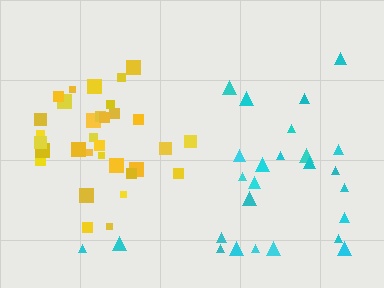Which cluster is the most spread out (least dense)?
Cyan.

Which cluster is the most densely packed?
Yellow.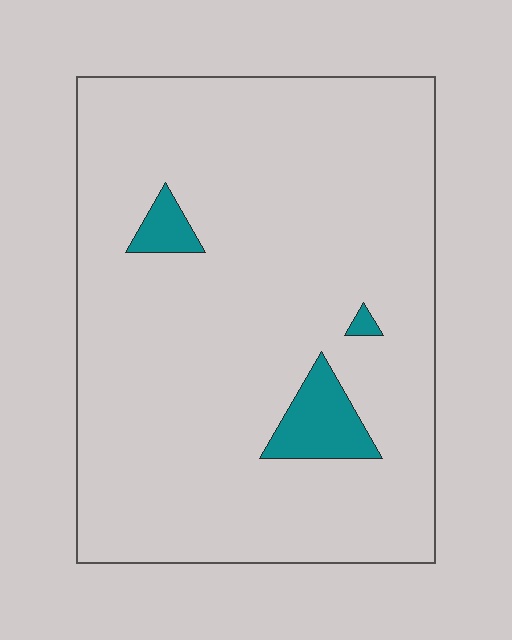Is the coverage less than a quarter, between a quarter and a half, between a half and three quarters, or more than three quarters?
Less than a quarter.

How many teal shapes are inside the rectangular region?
3.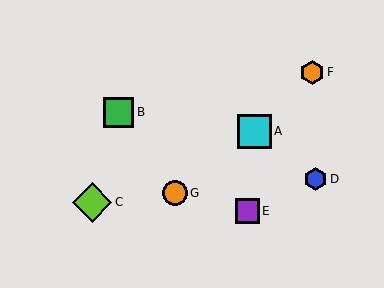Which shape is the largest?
The lime diamond (labeled C) is the largest.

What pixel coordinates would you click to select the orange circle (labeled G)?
Click at (175, 193) to select the orange circle G.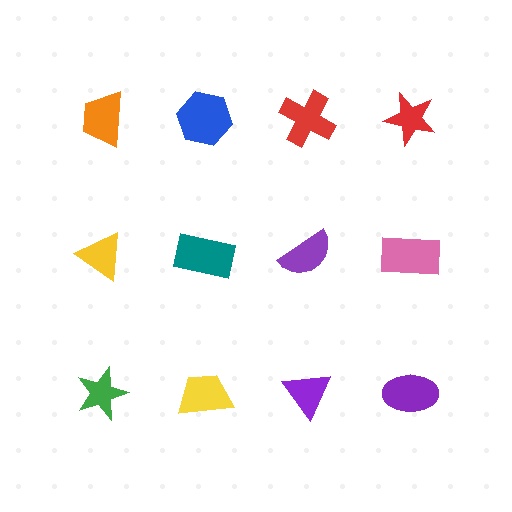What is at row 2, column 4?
A pink rectangle.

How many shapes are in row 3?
4 shapes.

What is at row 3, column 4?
A purple ellipse.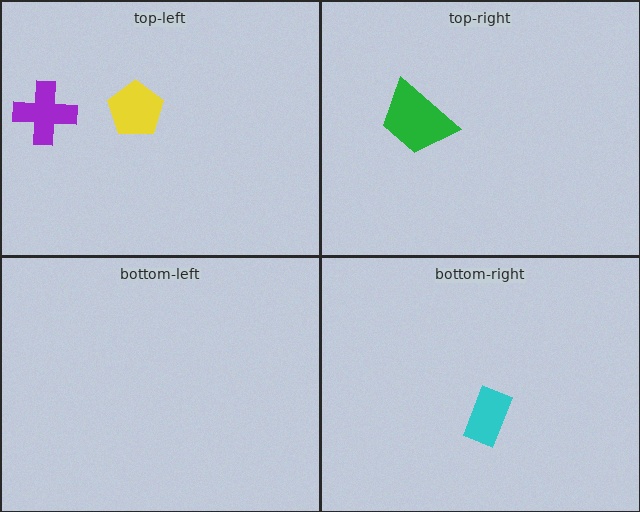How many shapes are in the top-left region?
2.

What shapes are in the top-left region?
The purple cross, the yellow pentagon.